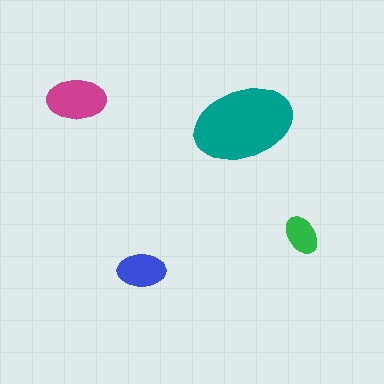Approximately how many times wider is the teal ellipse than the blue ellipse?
About 2 times wider.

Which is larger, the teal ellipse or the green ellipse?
The teal one.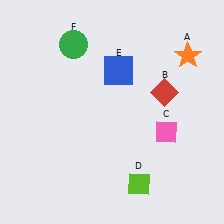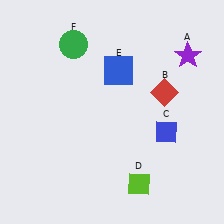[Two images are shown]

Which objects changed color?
A changed from orange to purple. C changed from pink to blue.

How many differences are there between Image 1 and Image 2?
There are 2 differences between the two images.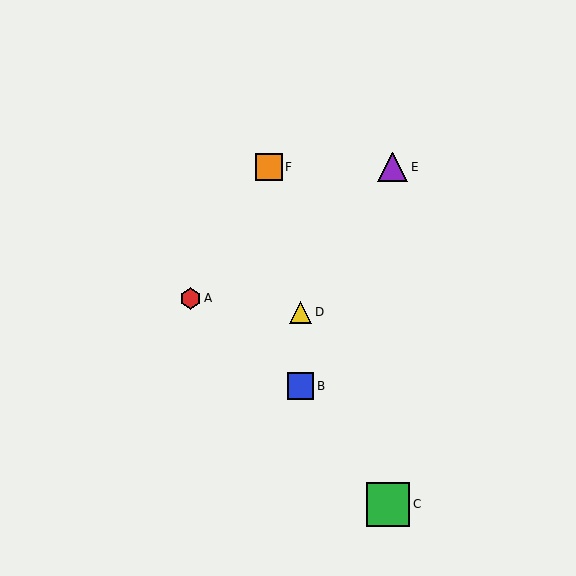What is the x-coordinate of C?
Object C is at x≈388.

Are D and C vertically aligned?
No, D is at x≈301 and C is at x≈388.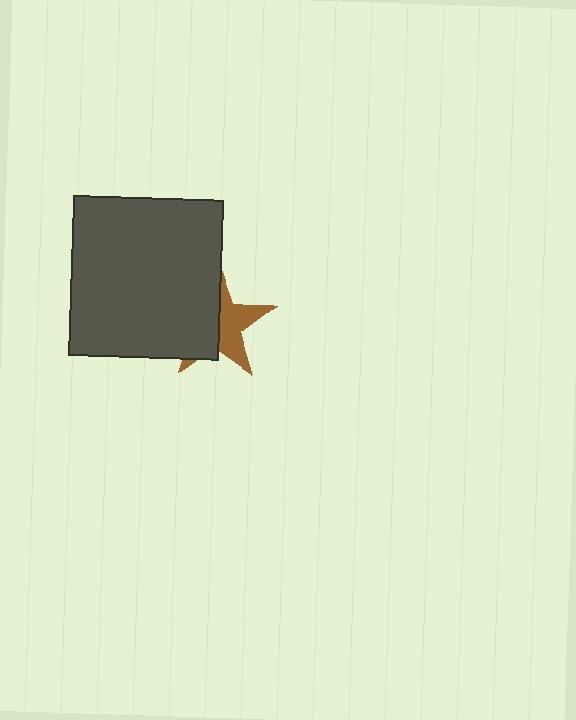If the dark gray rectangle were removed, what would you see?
You would see the complete brown star.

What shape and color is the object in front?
The object in front is a dark gray rectangle.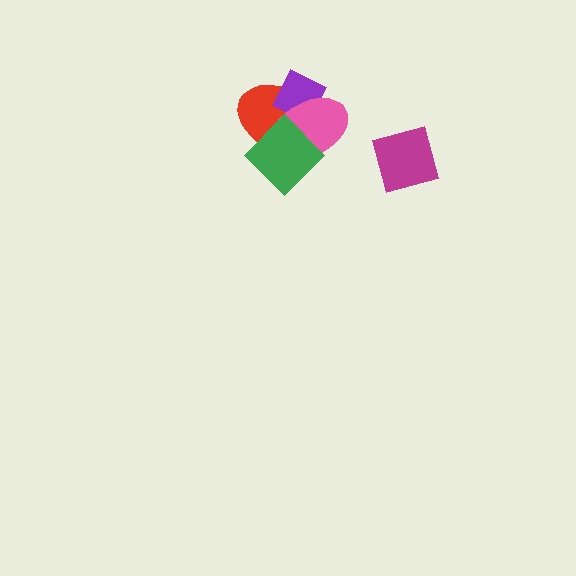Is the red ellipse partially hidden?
Yes, it is partially covered by another shape.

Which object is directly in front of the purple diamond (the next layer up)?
The pink ellipse is directly in front of the purple diamond.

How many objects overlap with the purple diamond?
3 objects overlap with the purple diamond.